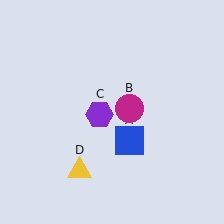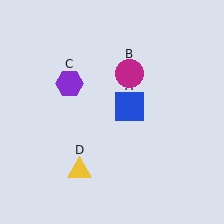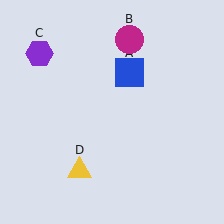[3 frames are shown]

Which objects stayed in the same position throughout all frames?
Yellow triangle (object D) remained stationary.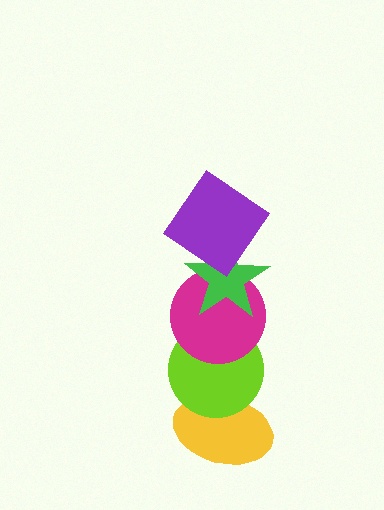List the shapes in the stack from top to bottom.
From top to bottom: the purple diamond, the green star, the magenta circle, the lime circle, the yellow ellipse.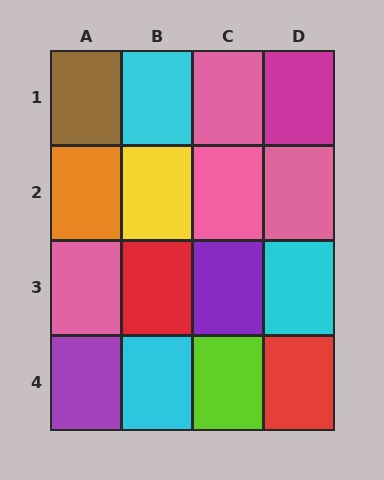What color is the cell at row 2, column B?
Yellow.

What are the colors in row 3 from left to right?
Pink, red, purple, cyan.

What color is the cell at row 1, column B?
Cyan.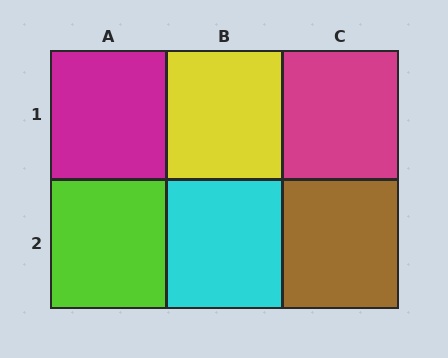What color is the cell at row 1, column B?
Yellow.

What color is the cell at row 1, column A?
Magenta.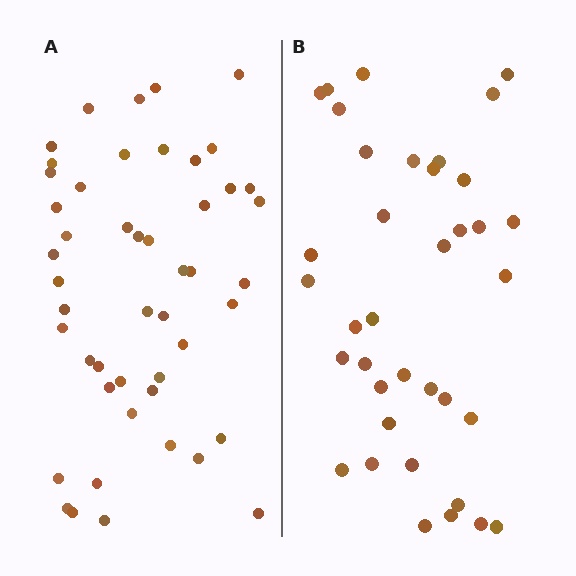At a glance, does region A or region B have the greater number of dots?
Region A (the left region) has more dots.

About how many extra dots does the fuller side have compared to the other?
Region A has roughly 12 or so more dots than region B.